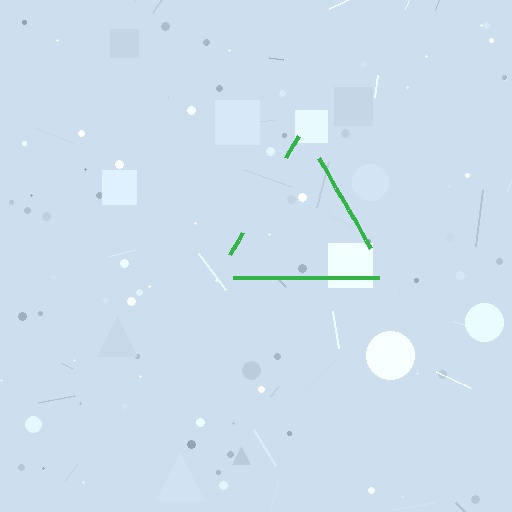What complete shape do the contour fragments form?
The contour fragments form a triangle.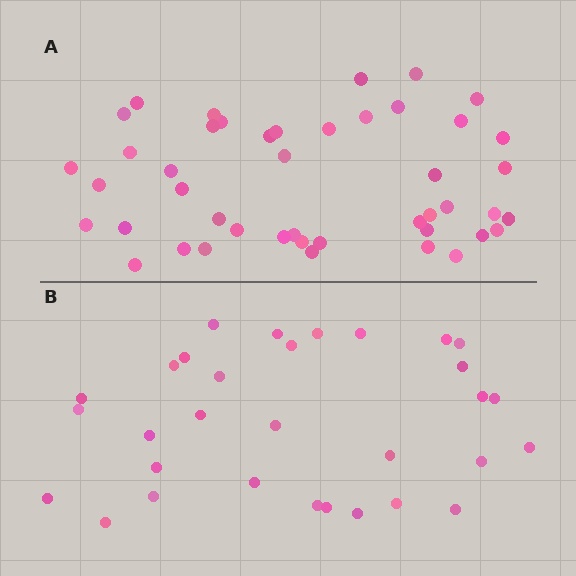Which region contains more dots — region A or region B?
Region A (the top region) has more dots.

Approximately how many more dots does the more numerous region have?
Region A has approximately 15 more dots than region B.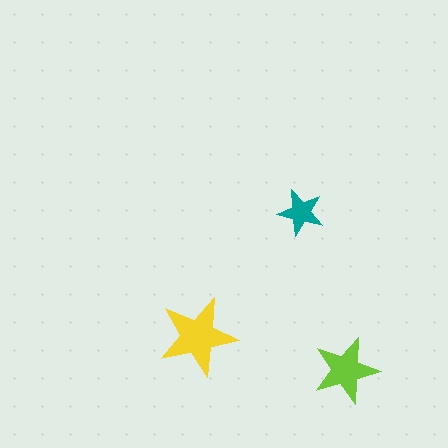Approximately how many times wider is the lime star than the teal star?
About 1.5 times wider.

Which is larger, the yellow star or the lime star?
The yellow one.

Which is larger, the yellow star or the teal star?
The yellow one.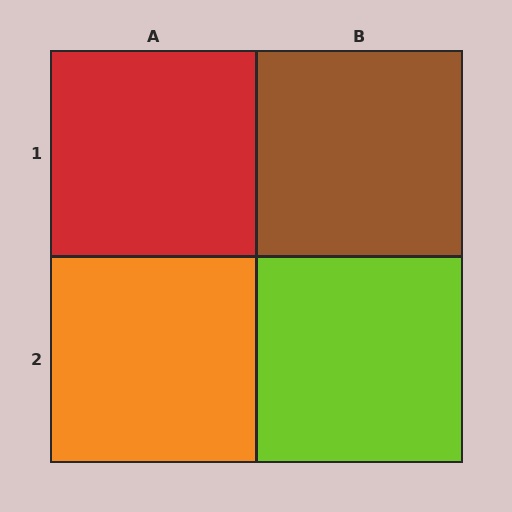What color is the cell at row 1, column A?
Red.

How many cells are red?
1 cell is red.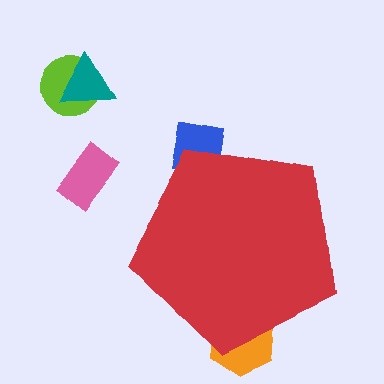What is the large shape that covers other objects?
A red pentagon.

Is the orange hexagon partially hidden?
Yes, the orange hexagon is partially hidden behind the red pentagon.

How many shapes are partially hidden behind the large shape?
2 shapes are partially hidden.